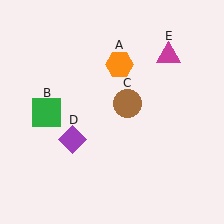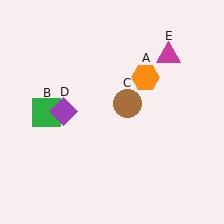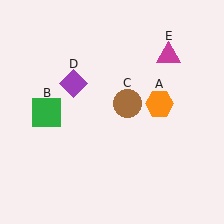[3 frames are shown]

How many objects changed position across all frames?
2 objects changed position: orange hexagon (object A), purple diamond (object D).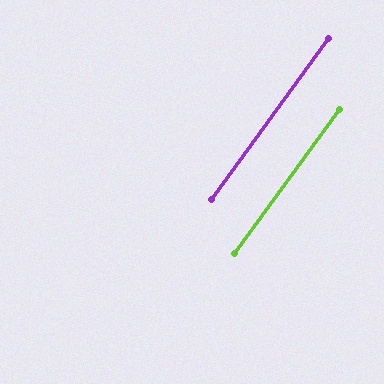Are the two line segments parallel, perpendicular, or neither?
Parallel — their directions differ by only 0.1°.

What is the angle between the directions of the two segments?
Approximately 0 degrees.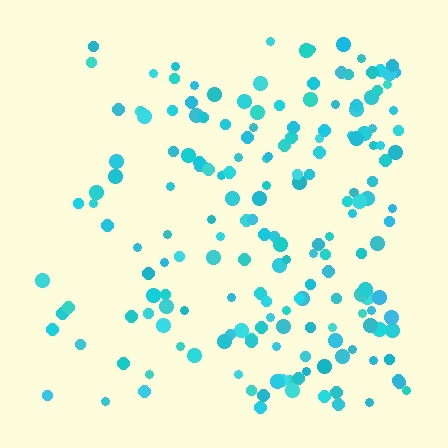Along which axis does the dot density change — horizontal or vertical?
Horizontal.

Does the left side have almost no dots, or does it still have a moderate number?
Still a moderate number, just noticeably fewer than the right.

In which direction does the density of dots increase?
From left to right, with the right side densest.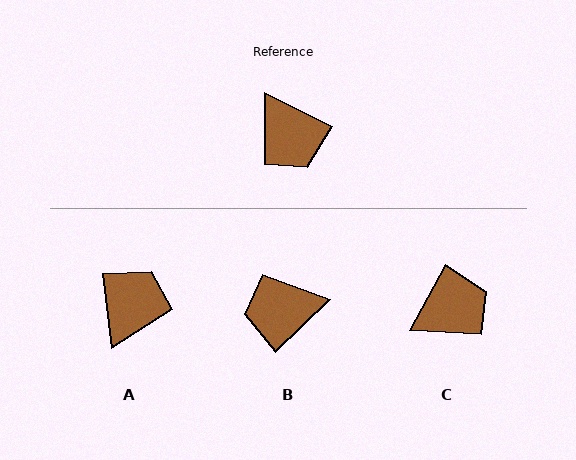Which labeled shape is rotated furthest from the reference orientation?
A, about 123 degrees away.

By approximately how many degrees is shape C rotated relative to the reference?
Approximately 87 degrees counter-clockwise.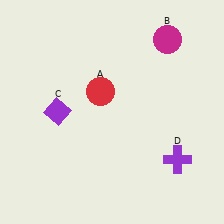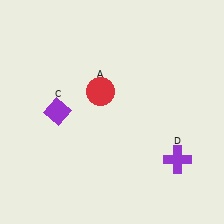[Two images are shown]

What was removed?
The magenta circle (B) was removed in Image 2.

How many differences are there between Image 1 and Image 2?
There is 1 difference between the two images.